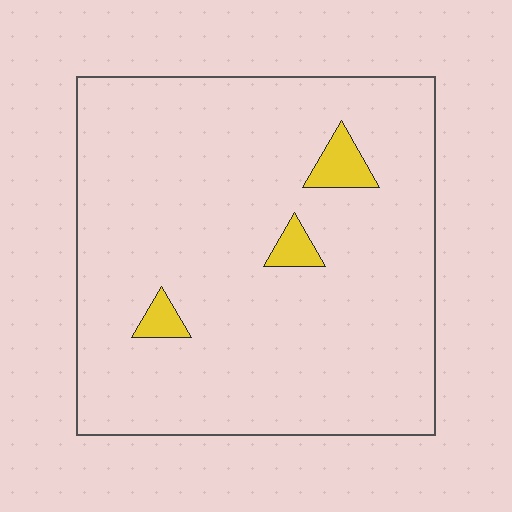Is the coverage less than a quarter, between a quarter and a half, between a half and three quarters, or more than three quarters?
Less than a quarter.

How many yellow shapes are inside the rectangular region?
3.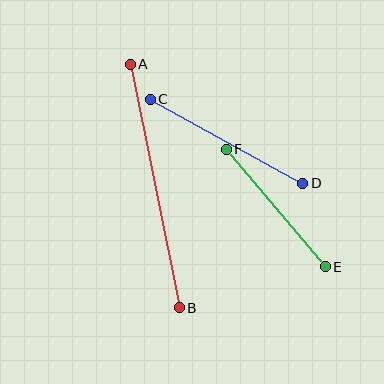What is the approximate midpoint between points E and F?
The midpoint is at approximately (276, 208) pixels.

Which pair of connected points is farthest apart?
Points A and B are farthest apart.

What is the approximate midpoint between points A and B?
The midpoint is at approximately (155, 186) pixels.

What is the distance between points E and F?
The distance is approximately 154 pixels.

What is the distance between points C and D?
The distance is approximately 174 pixels.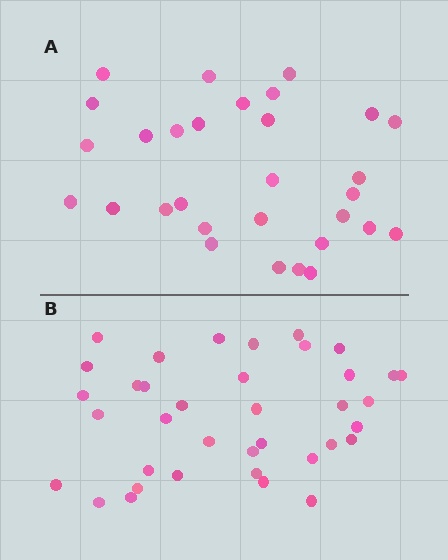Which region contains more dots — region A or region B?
Region B (the bottom region) has more dots.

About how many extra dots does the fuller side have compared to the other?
Region B has roughly 8 or so more dots than region A.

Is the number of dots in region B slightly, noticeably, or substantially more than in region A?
Region B has only slightly more — the two regions are fairly close. The ratio is roughly 1.2 to 1.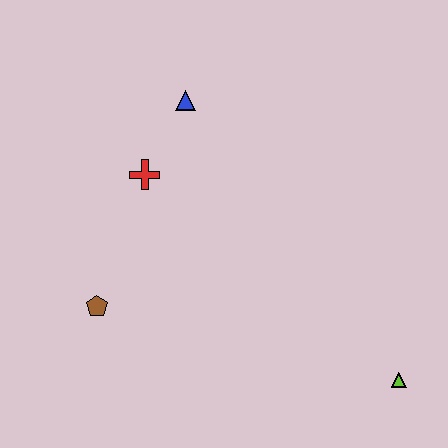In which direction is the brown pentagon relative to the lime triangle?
The brown pentagon is to the left of the lime triangle.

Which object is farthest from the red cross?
The lime triangle is farthest from the red cross.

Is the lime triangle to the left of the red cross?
No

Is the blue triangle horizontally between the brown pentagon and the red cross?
No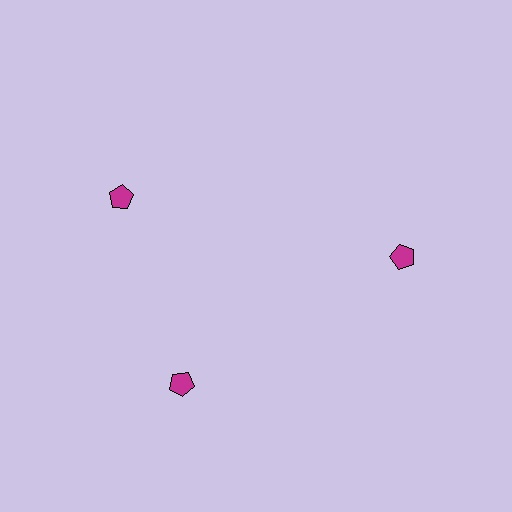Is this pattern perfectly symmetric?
No. The 3 magenta pentagons are arranged in a ring, but one element near the 11 o'clock position is rotated out of alignment along the ring, breaking the 3-fold rotational symmetry.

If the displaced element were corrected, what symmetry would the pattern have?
It would have 3-fold rotational symmetry — the pattern would map onto itself every 120 degrees.